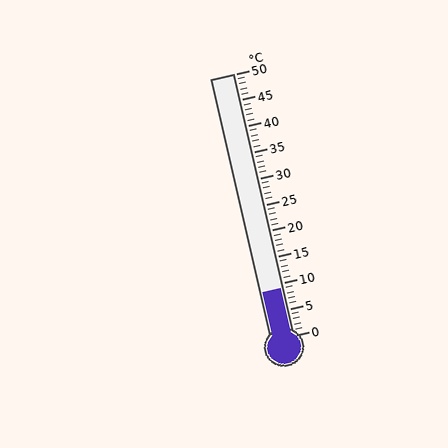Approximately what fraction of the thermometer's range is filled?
The thermometer is filled to approximately 20% of its range.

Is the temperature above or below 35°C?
The temperature is below 35°C.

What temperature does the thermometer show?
The thermometer shows approximately 9°C.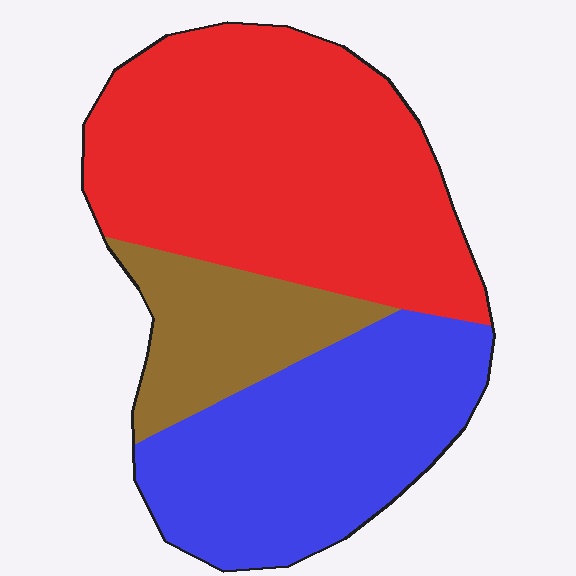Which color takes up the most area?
Red, at roughly 50%.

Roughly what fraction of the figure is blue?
Blue covers roughly 35% of the figure.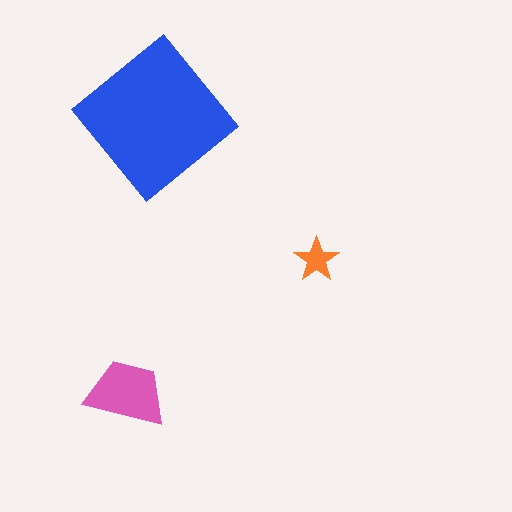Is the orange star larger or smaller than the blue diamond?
Smaller.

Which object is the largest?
The blue diamond.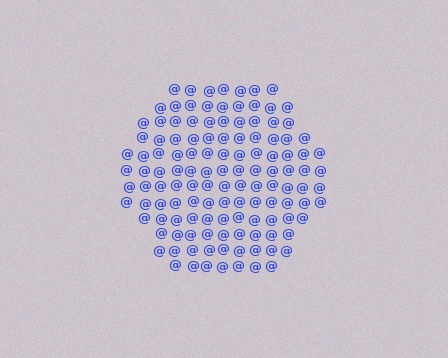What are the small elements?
The small elements are at signs.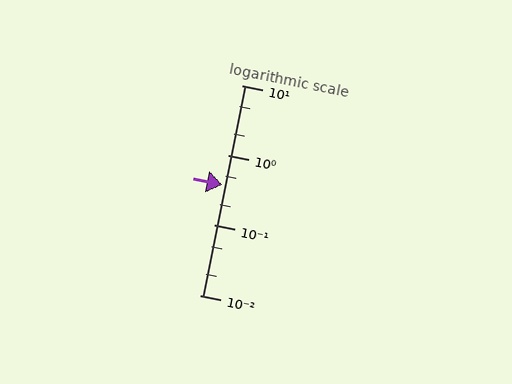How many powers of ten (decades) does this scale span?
The scale spans 3 decades, from 0.01 to 10.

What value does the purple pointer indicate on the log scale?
The pointer indicates approximately 0.38.